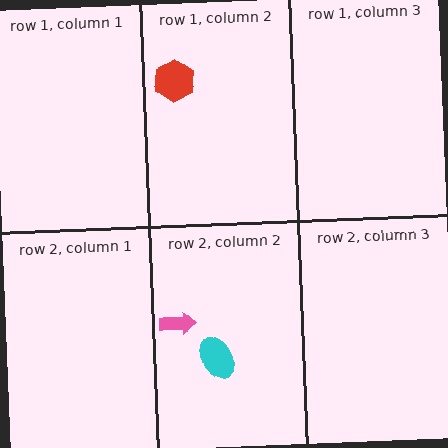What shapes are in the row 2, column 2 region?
The cyan ellipse, the pink arrow.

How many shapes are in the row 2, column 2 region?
2.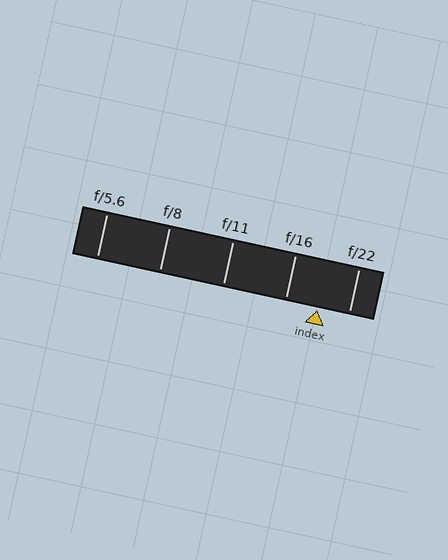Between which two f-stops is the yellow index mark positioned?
The index mark is between f/16 and f/22.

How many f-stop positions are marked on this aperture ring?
There are 5 f-stop positions marked.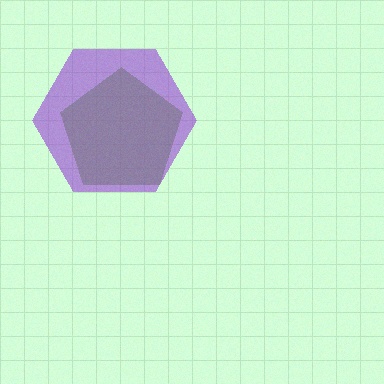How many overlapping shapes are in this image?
There are 2 overlapping shapes in the image.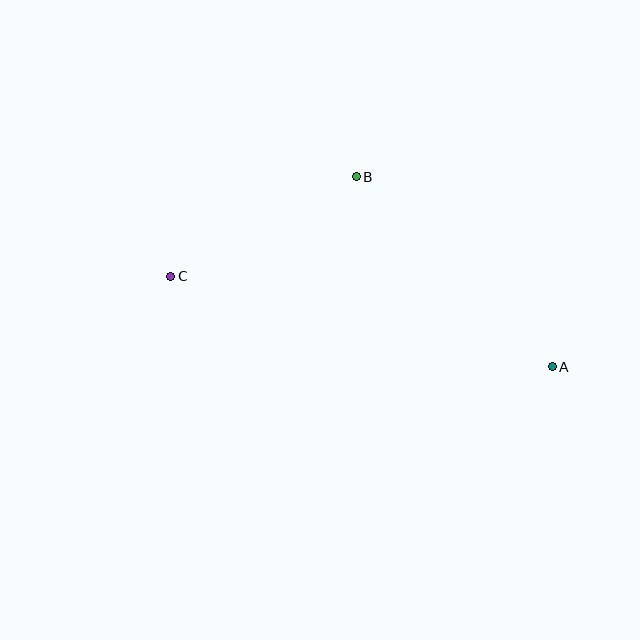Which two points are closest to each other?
Points B and C are closest to each other.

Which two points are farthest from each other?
Points A and C are farthest from each other.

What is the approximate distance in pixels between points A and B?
The distance between A and B is approximately 273 pixels.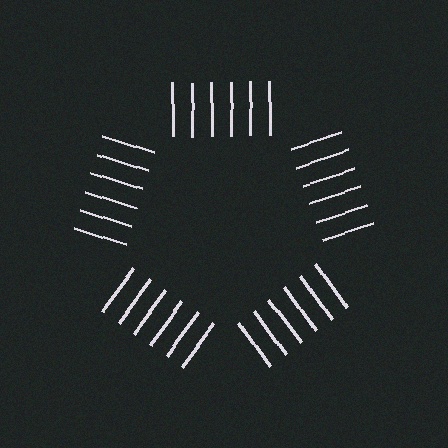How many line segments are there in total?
30 — 6 along each of the 5 edges.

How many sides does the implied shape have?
5 sides — the line-ends trace a pentagon.